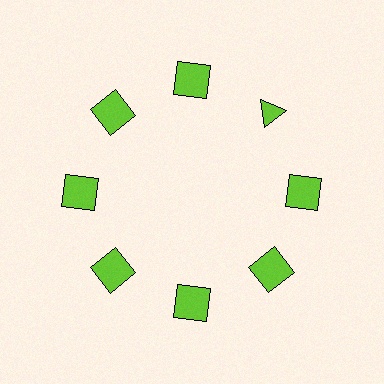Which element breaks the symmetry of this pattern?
The lime triangle at roughly the 2 o'clock position breaks the symmetry. All other shapes are lime squares.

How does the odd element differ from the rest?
It has a different shape: triangle instead of square.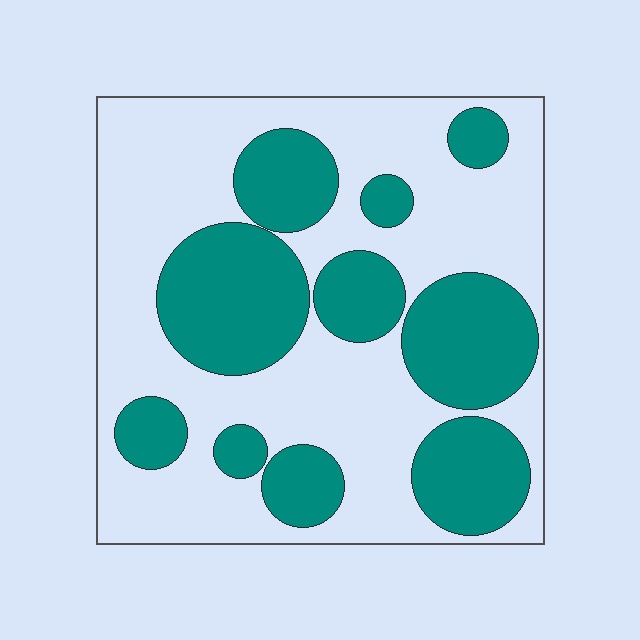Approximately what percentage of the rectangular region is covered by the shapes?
Approximately 40%.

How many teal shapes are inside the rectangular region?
10.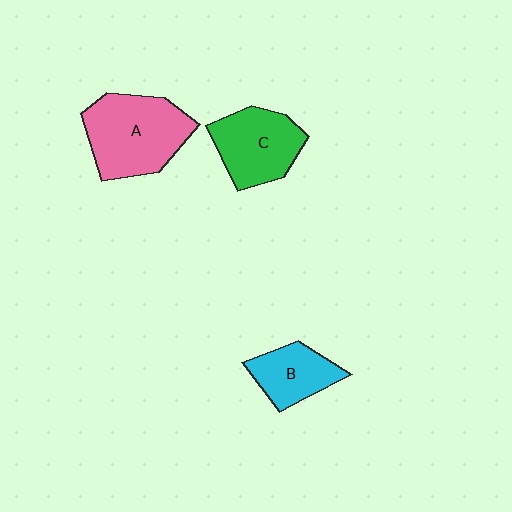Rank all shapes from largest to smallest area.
From largest to smallest: A (pink), C (green), B (cyan).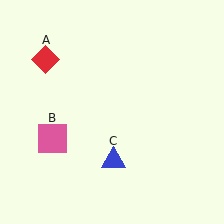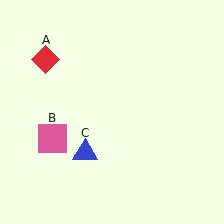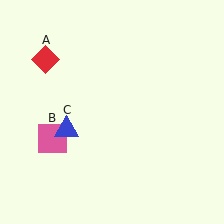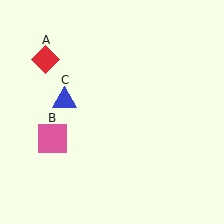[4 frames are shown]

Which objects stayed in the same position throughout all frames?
Red diamond (object A) and pink square (object B) remained stationary.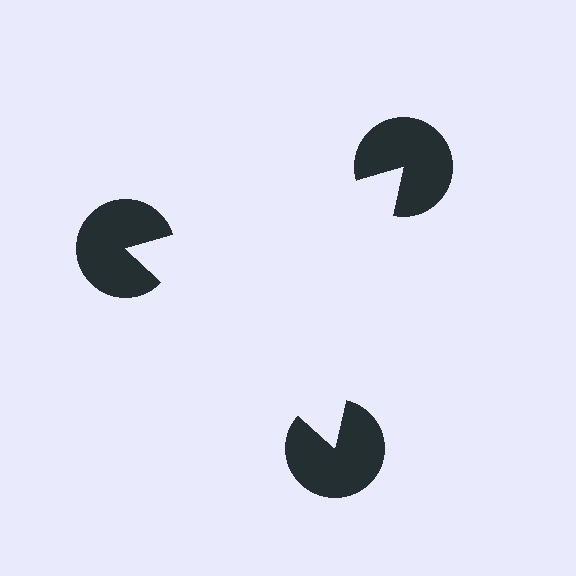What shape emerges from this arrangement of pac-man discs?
An illusory triangle — its edges are inferred from the aligned wedge cuts in the pac-man discs, not physically drawn.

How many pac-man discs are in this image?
There are 3 — one at each vertex of the illusory triangle.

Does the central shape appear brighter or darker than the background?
It typically appears slightly brighter than the background, even though no actual brightness change is drawn.